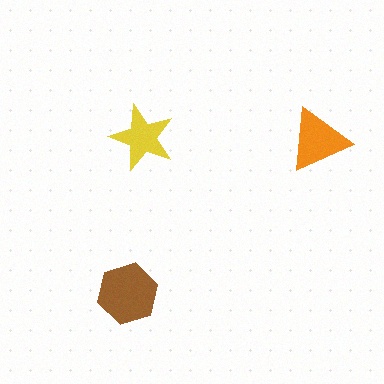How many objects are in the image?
There are 3 objects in the image.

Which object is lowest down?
The brown hexagon is bottommost.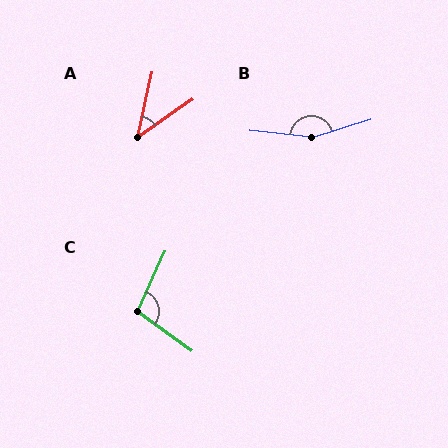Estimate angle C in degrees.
Approximately 102 degrees.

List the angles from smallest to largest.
A (43°), C (102°), B (157°).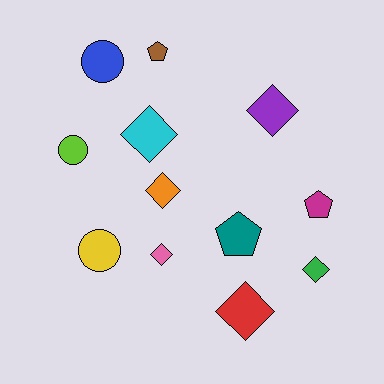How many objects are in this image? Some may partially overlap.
There are 12 objects.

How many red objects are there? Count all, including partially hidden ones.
There is 1 red object.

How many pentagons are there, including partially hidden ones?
There are 3 pentagons.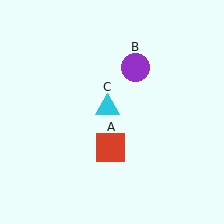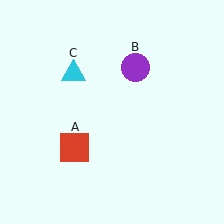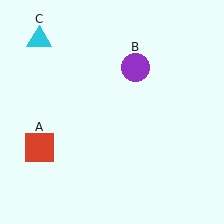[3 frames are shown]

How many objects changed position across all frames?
2 objects changed position: red square (object A), cyan triangle (object C).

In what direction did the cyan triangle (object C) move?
The cyan triangle (object C) moved up and to the left.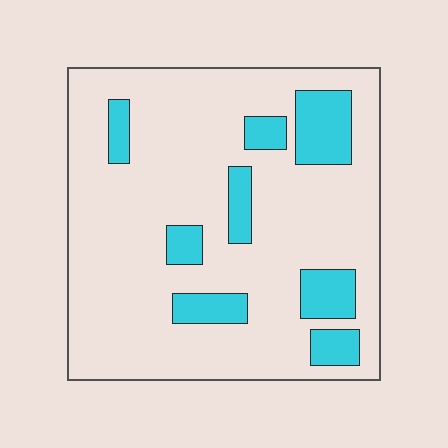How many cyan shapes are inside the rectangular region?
8.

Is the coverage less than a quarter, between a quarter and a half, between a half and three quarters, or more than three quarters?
Less than a quarter.